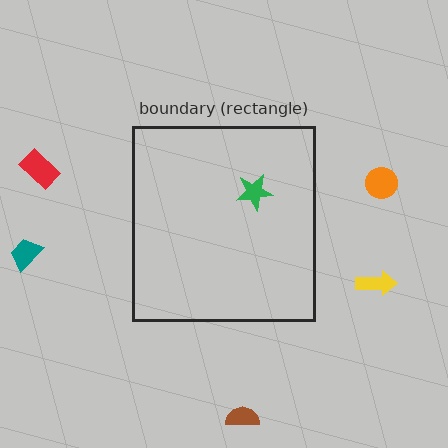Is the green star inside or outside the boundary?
Inside.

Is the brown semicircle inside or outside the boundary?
Outside.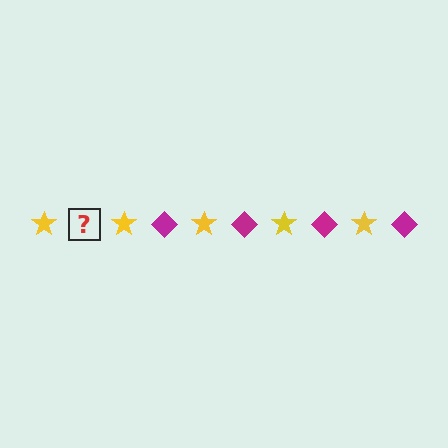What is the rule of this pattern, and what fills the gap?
The rule is that the pattern alternates between yellow star and magenta diamond. The gap should be filled with a magenta diamond.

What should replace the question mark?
The question mark should be replaced with a magenta diamond.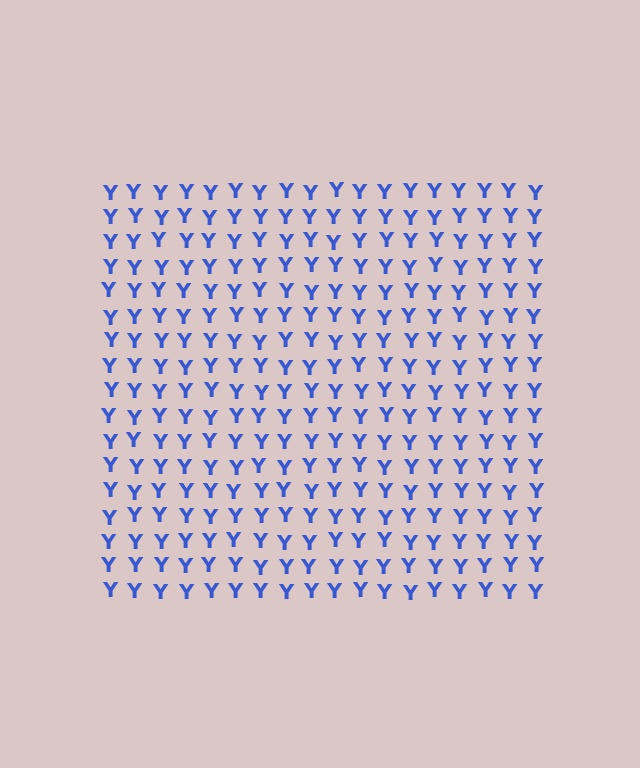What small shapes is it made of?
It is made of small letter Y's.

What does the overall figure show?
The overall figure shows a square.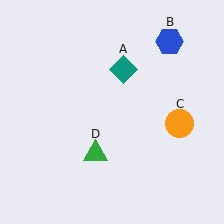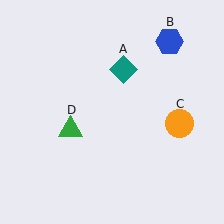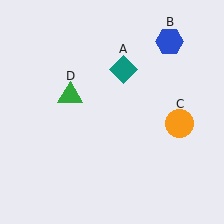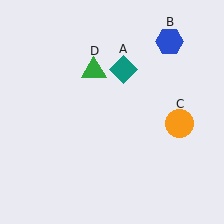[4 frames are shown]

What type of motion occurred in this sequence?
The green triangle (object D) rotated clockwise around the center of the scene.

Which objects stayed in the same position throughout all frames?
Teal diamond (object A) and blue hexagon (object B) and orange circle (object C) remained stationary.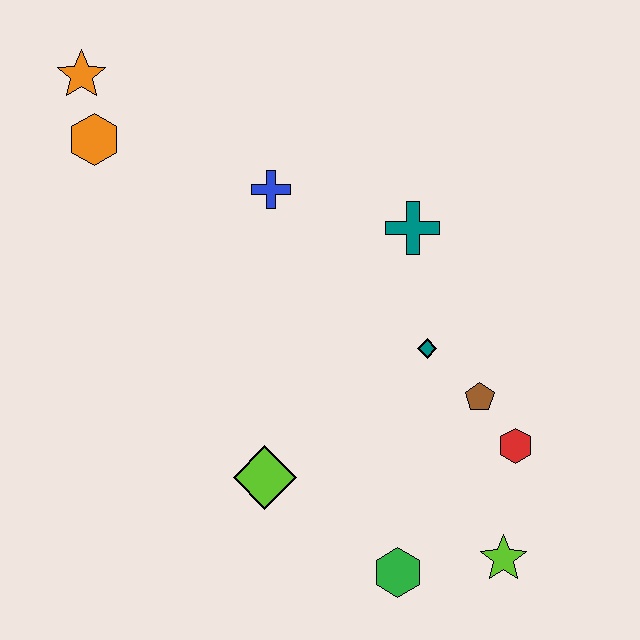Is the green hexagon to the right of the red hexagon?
No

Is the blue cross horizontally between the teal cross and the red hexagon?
No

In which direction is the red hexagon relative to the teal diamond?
The red hexagon is below the teal diamond.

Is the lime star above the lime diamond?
No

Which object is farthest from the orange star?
The lime star is farthest from the orange star.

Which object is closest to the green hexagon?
The lime star is closest to the green hexagon.